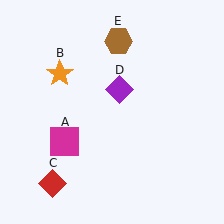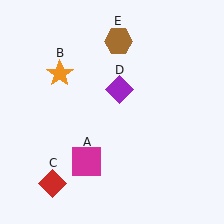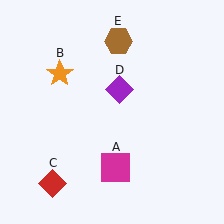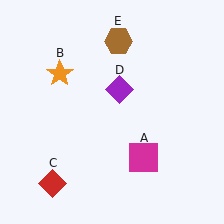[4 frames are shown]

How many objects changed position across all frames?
1 object changed position: magenta square (object A).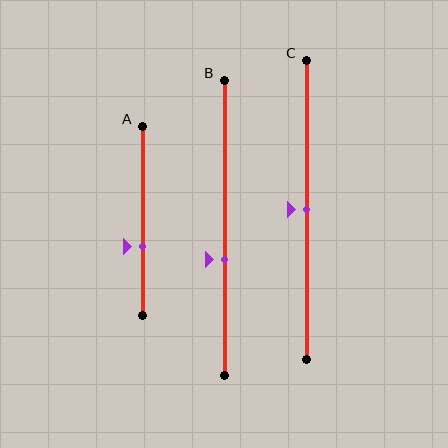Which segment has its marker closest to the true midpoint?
Segment C has its marker closest to the true midpoint.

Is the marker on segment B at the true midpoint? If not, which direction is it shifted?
No, the marker on segment B is shifted downward by about 11% of the segment length.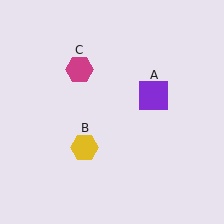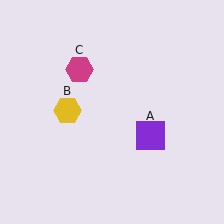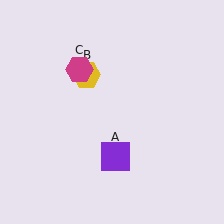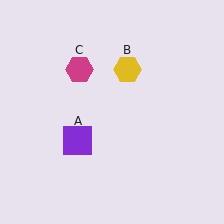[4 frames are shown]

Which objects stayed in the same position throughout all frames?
Magenta hexagon (object C) remained stationary.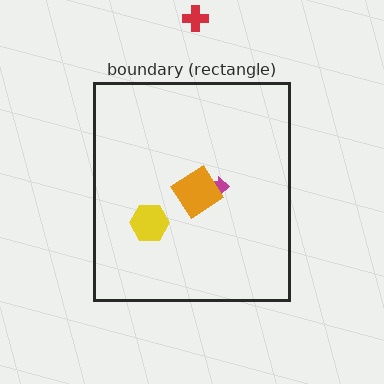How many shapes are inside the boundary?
3 inside, 1 outside.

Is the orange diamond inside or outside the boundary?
Inside.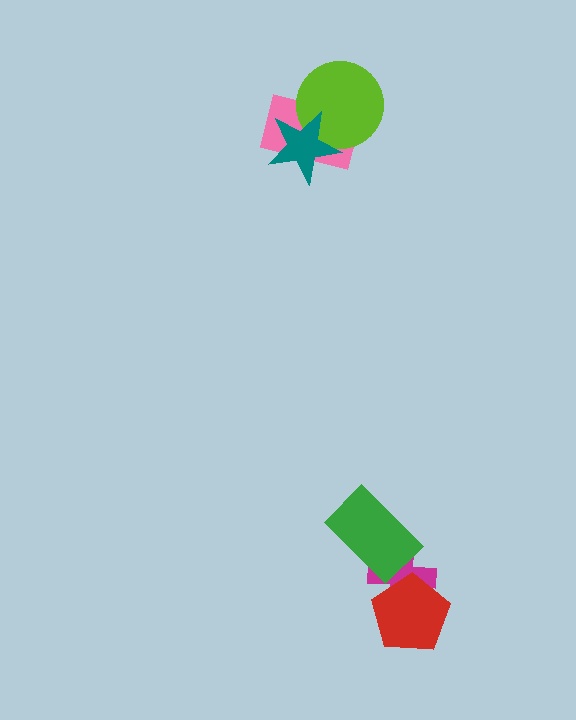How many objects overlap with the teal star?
2 objects overlap with the teal star.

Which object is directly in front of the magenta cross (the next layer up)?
The red pentagon is directly in front of the magenta cross.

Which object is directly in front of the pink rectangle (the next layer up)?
The lime circle is directly in front of the pink rectangle.